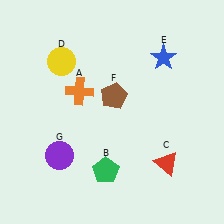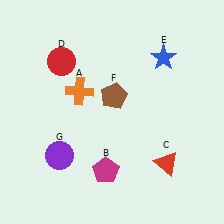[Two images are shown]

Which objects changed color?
B changed from green to magenta. D changed from yellow to red.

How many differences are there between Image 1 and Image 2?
There are 2 differences between the two images.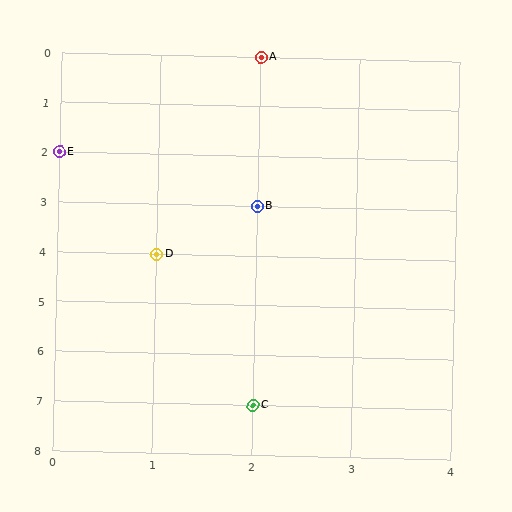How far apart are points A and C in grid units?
Points A and C are 7 rows apart.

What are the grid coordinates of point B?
Point B is at grid coordinates (2, 3).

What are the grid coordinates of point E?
Point E is at grid coordinates (0, 2).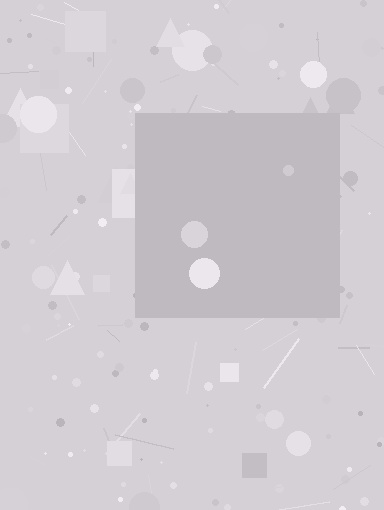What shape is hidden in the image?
A square is hidden in the image.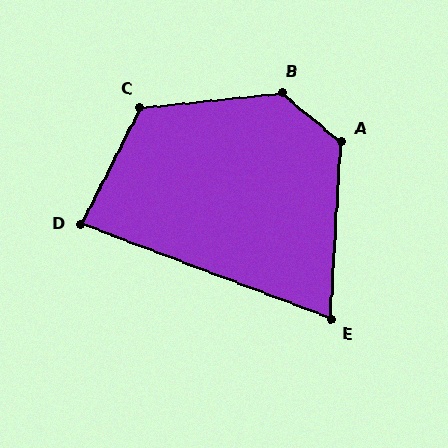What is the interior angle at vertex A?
Approximately 126 degrees (obtuse).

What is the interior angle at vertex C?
Approximately 123 degrees (obtuse).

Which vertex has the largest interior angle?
B, at approximately 135 degrees.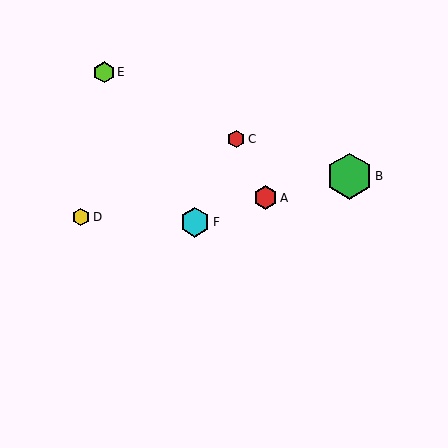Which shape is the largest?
The green hexagon (labeled B) is the largest.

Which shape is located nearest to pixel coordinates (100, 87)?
The lime hexagon (labeled E) at (104, 72) is nearest to that location.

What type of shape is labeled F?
Shape F is a cyan hexagon.